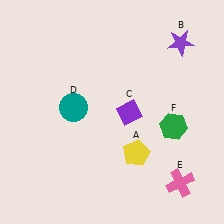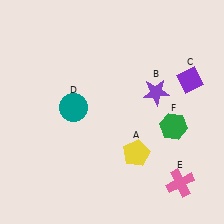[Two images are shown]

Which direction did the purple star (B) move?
The purple star (B) moved down.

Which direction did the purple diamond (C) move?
The purple diamond (C) moved right.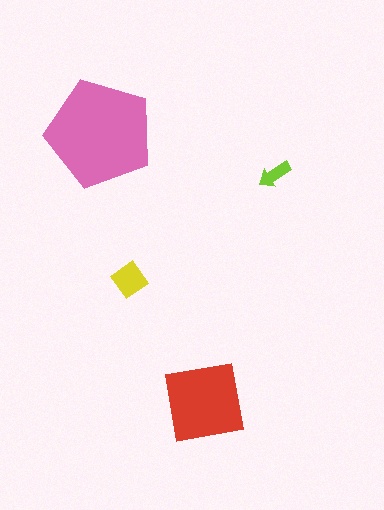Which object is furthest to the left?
The pink pentagon is leftmost.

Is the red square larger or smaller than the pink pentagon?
Smaller.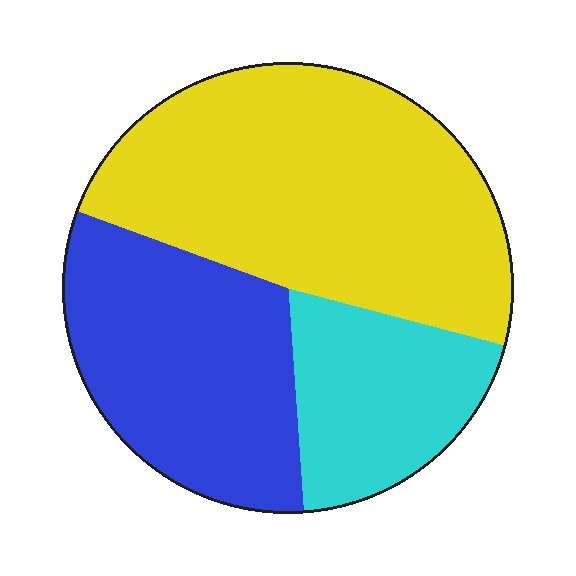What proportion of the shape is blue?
Blue covers 32% of the shape.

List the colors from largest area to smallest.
From largest to smallest: yellow, blue, cyan.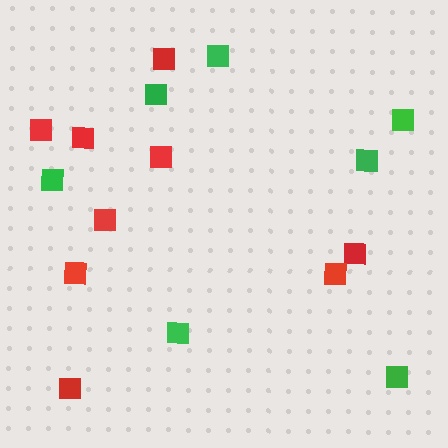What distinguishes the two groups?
There are 2 groups: one group of red squares (9) and one group of green squares (7).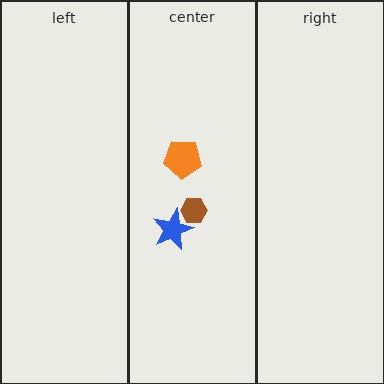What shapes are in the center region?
The brown hexagon, the orange pentagon, the blue star.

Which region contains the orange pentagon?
The center region.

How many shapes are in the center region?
3.